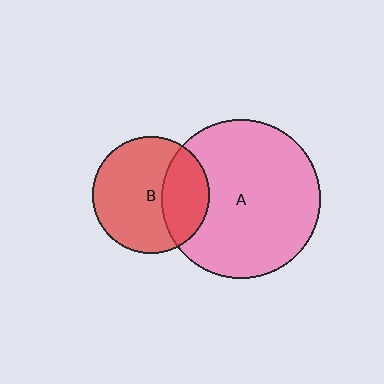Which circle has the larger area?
Circle A (pink).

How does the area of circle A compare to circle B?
Approximately 1.9 times.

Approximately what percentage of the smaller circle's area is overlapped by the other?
Approximately 30%.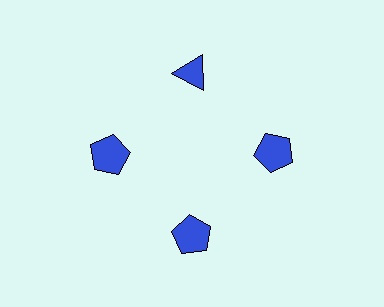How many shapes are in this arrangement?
There are 4 shapes arranged in a ring pattern.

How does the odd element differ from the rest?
It has a different shape: triangle instead of pentagon.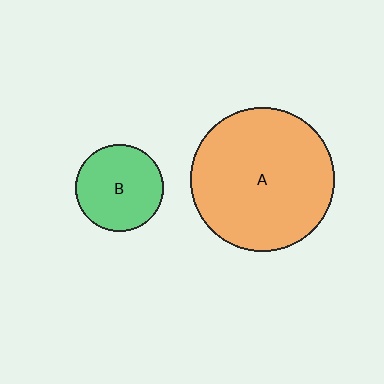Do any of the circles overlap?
No, none of the circles overlap.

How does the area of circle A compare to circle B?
Approximately 2.7 times.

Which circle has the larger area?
Circle A (orange).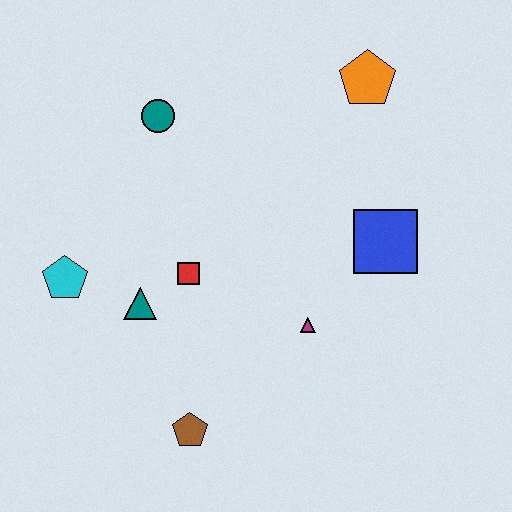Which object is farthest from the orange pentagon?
The brown pentagon is farthest from the orange pentagon.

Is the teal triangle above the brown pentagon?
Yes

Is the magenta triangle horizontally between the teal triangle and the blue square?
Yes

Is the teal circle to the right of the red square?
No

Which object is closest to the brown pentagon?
The teal triangle is closest to the brown pentagon.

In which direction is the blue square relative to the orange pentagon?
The blue square is below the orange pentagon.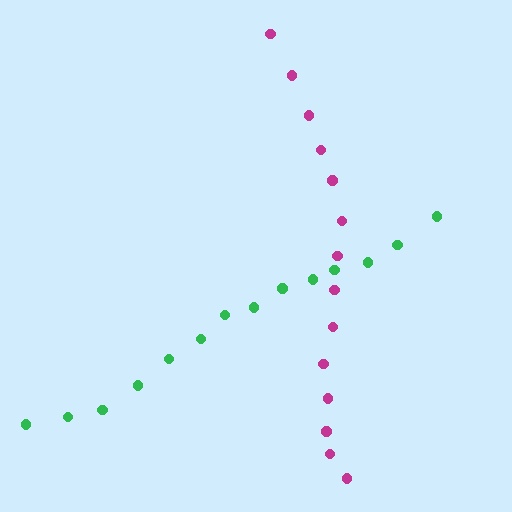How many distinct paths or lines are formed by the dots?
There are 2 distinct paths.